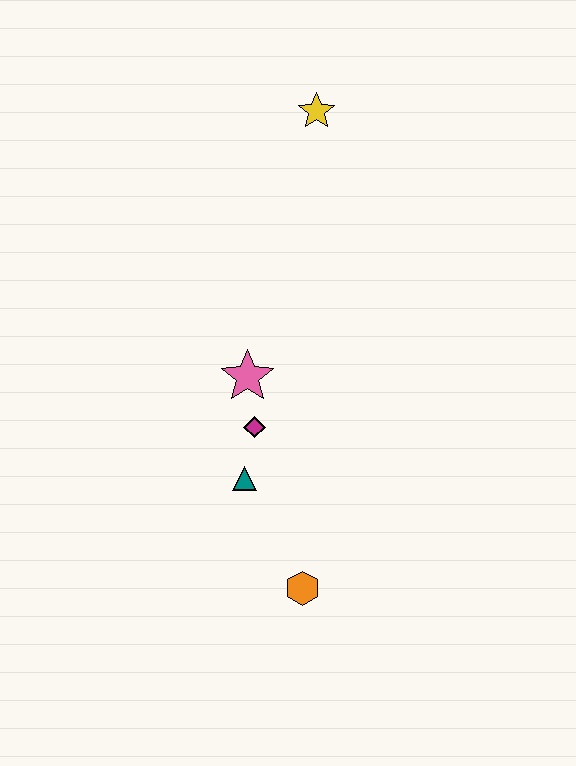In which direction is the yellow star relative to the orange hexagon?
The yellow star is above the orange hexagon.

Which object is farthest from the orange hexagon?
The yellow star is farthest from the orange hexagon.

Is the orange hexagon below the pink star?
Yes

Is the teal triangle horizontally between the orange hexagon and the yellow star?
No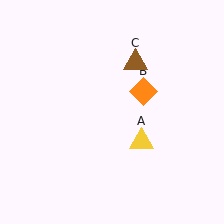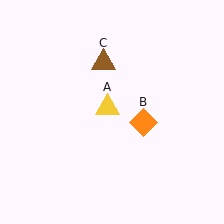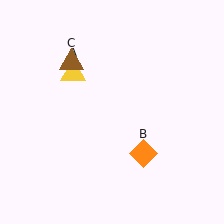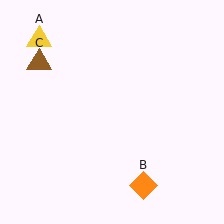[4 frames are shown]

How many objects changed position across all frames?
3 objects changed position: yellow triangle (object A), orange diamond (object B), brown triangle (object C).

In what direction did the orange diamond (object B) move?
The orange diamond (object B) moved down.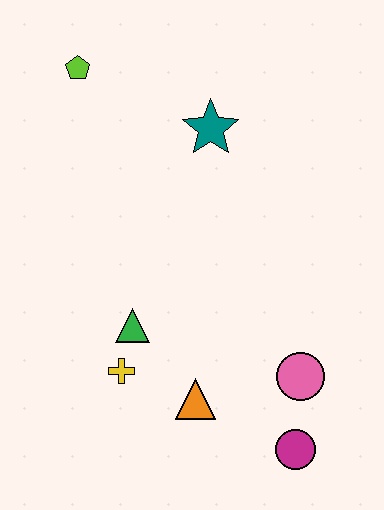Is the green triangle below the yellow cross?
No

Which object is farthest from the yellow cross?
The lime pentagon is farthest from the yellow cross.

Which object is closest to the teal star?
The lime pentagon is closest to the teal star.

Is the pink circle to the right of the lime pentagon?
Yes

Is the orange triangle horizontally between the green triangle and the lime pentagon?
No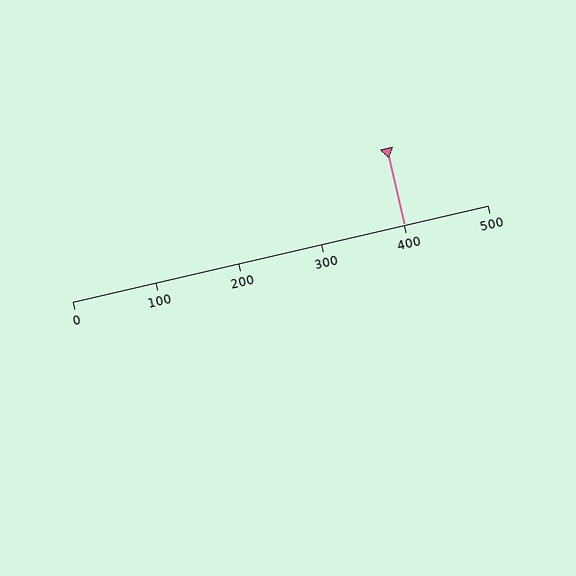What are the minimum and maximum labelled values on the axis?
The axis runs from 0 to 500.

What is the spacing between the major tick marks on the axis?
The major ticks are spaced 100 apart.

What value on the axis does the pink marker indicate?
The marker indicates approximately 400.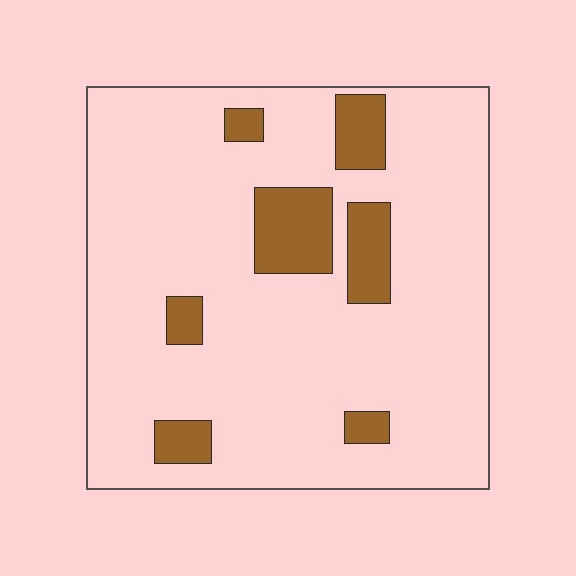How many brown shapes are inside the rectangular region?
7.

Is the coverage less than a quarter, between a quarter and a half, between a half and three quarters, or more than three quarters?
Less than a quarter.